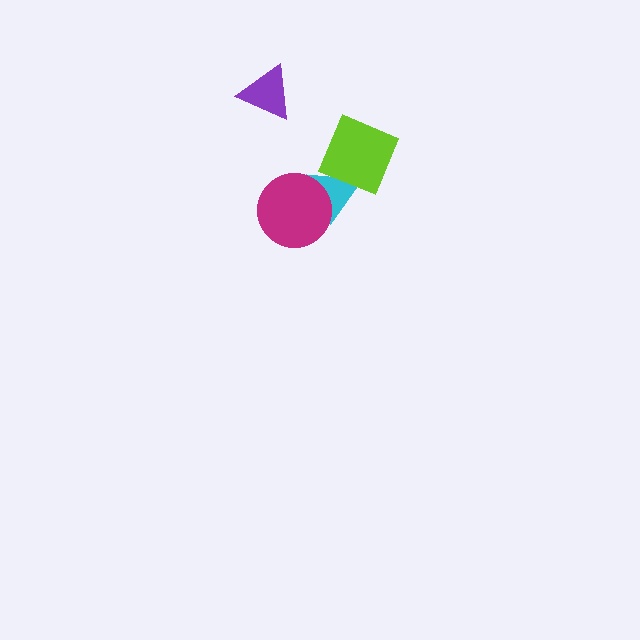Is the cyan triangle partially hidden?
Yes, it is partially covered by another shape.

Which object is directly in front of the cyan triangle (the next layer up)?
The lime diamond is directly in front of the cyan triangle.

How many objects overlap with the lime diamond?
1 object overlaps with the lime diamond.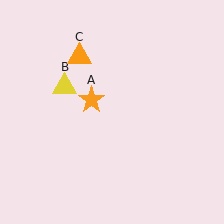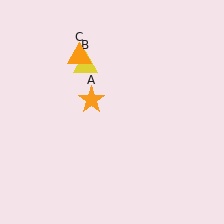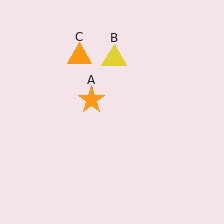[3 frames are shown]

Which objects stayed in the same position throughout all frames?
Orange star (object A) and orange triangle (object C) remained stationary.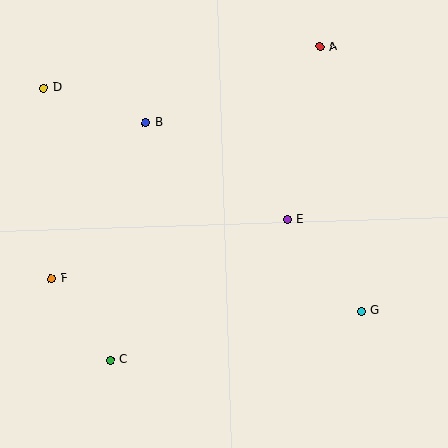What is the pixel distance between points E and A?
The distance between E and A is 176 pixels.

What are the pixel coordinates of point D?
Point D is at (43, 88).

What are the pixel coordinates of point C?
Point C is at (110, 360).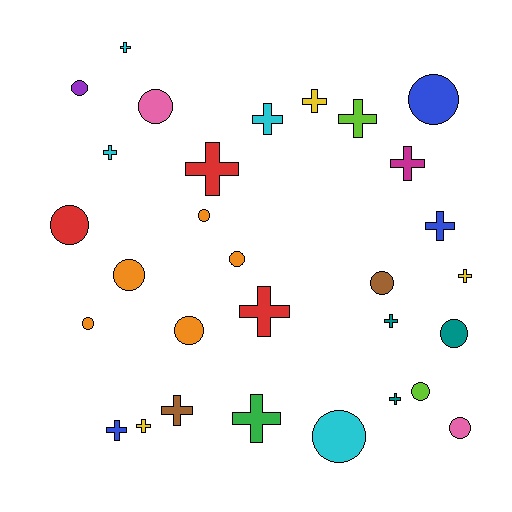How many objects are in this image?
There are 30 objects.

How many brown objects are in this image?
There are 2 brown objects.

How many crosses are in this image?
There are 16 crosses.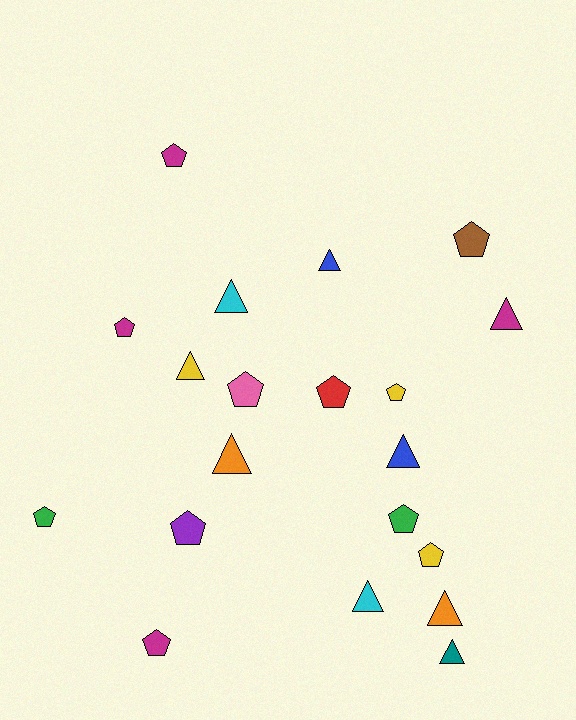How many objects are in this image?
There are 20 objects.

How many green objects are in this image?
There are 2 green objects.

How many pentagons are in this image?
There are 11 pentagons.